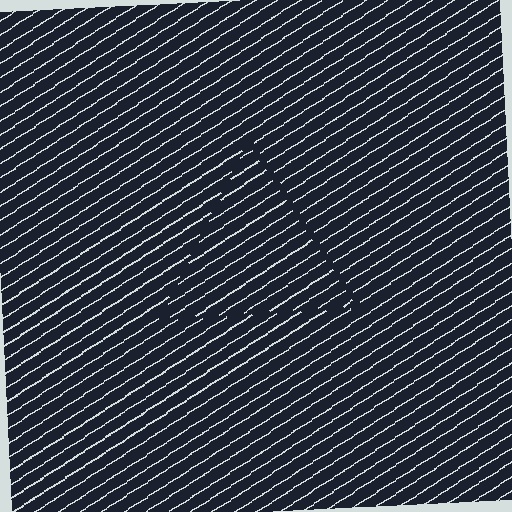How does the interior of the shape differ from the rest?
The interior of the shape contains the same grating, shifted by half a period — the contour is defined by the phase discontinuity where line-ends from the inner and outer gratings abut.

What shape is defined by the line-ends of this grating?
An illusory triangle. The interior of the shape contains the same grating, shifted by half a period — the contour is defined by the phase discontinuity where line-ends from the inner and outer gratings abut.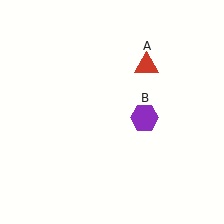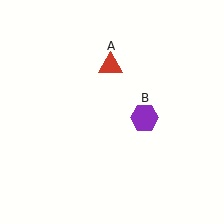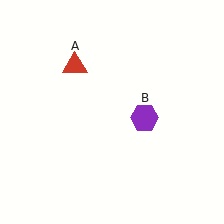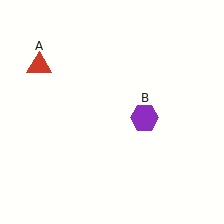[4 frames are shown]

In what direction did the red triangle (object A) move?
The red triangle (object A) moved left.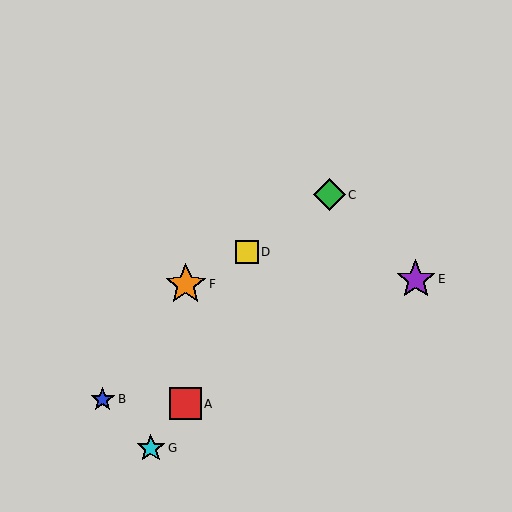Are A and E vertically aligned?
No, A is at x≈186 and E is at x≈416.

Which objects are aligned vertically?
Objects A, F are aligned vertically.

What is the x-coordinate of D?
Object D is at x≈247.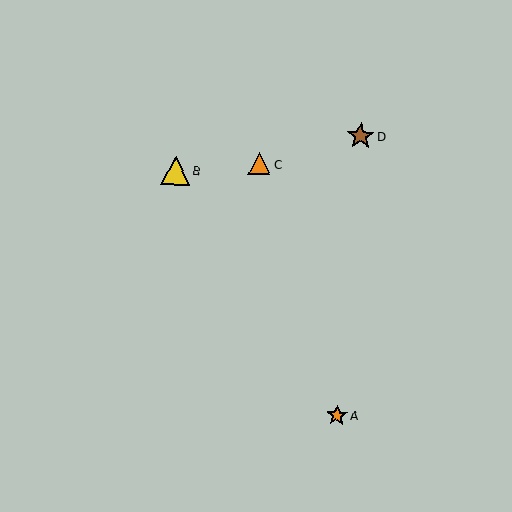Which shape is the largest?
The yellow triangle (labeled B) is the largest.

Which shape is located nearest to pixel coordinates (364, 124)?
The brown star (labeled D) at (361, 136) is nearest to that location.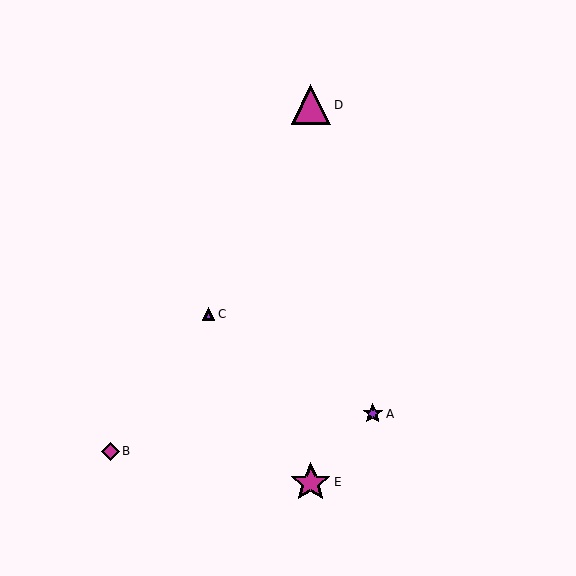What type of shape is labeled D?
Shape D is a magenta triangle.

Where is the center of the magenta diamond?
The center of the magenta diamond is at (110, 451).